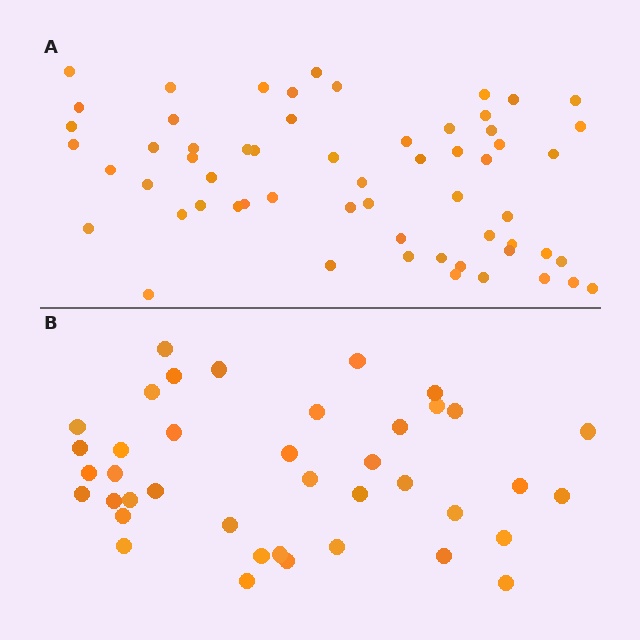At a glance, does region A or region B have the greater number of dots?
Region A (the top region) has more dots.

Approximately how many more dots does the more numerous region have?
Region A has approximately 20 more dots than region B.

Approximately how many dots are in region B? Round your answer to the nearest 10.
About 40 dots.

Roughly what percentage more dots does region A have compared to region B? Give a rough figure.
About 50% more.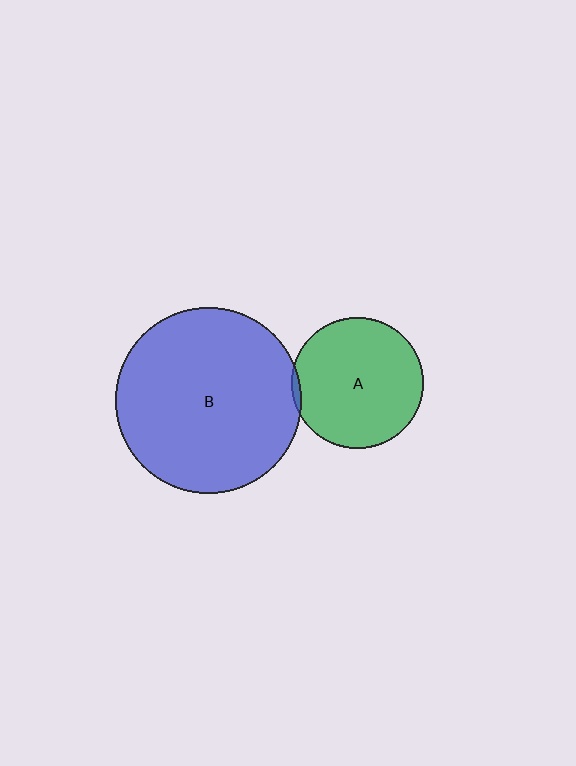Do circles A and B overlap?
Yes.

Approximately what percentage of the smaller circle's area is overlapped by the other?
Approximately 5%.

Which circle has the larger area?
Circle B (blue).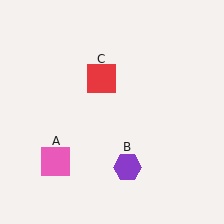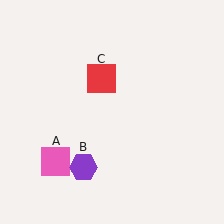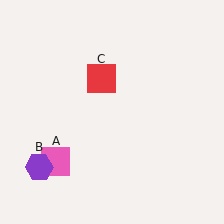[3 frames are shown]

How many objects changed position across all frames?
1 object changed position: purple hexagon (object B).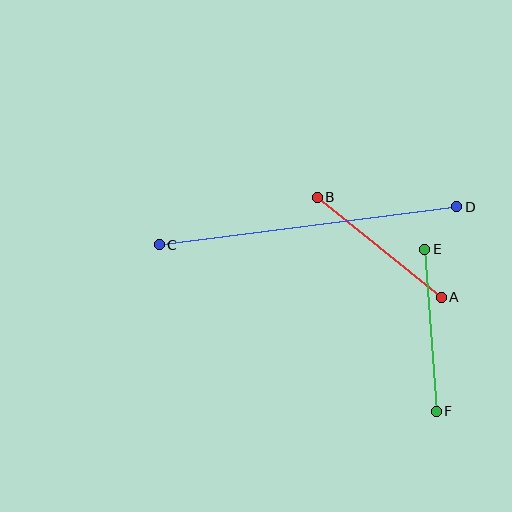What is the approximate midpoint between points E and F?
The midpoint is at approximately (430, 330) pixels.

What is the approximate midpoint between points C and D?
The midpoint is at approximately (308, 226) pixels.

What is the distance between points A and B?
The distance is approximately 159 pixels.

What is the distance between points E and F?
The distance is approximately 162 pixels.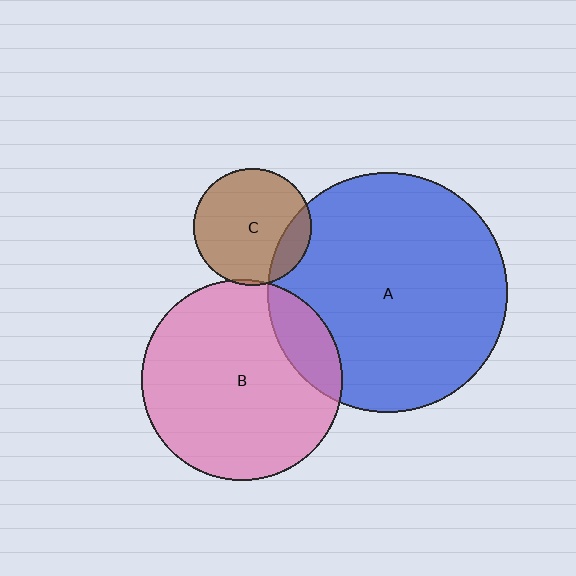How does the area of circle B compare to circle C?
Approximately 2.9 times.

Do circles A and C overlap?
Yes.